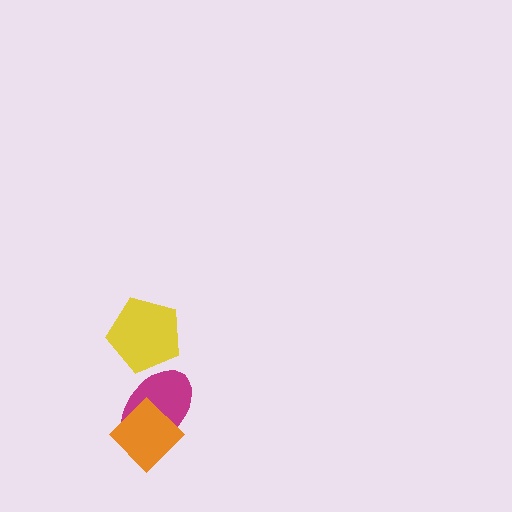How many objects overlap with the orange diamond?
1 object overlaps with the orange diamond.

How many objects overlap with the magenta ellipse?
2 objects overlap with the magenta ellipse.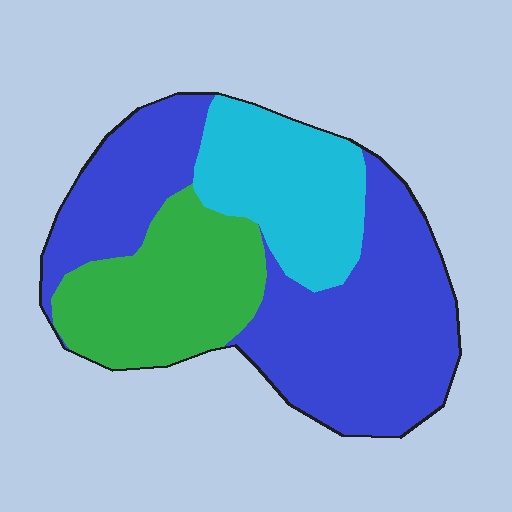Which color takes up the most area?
Blue, at roughly 50%.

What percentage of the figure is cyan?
Cyan covers around 20% of the figure.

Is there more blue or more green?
Blue.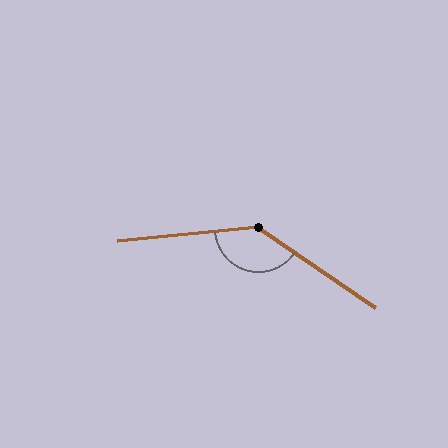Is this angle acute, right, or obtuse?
It is obtuse.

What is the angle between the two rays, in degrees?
Approximately 140 degrees.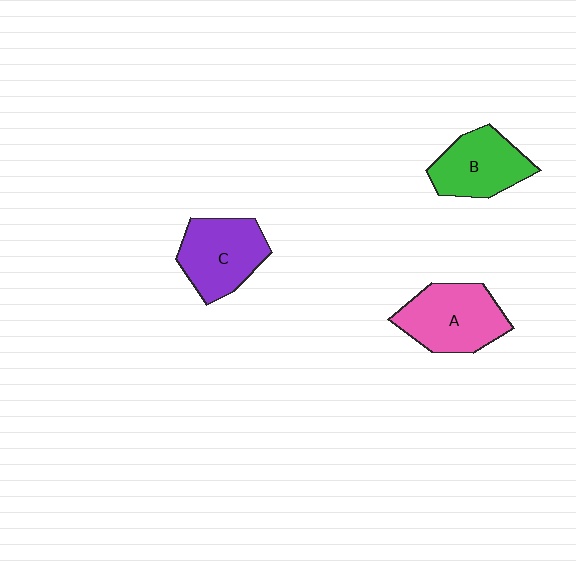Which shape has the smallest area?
Shape B (green).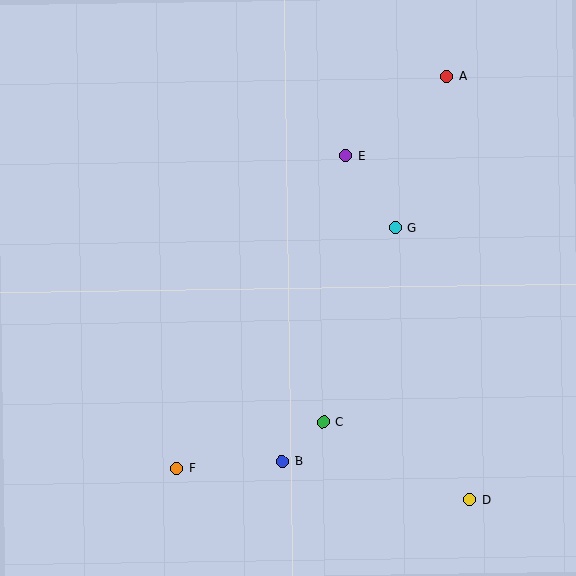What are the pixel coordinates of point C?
Point C is at (323, 422).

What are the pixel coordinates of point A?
Point A is at (447, 76).